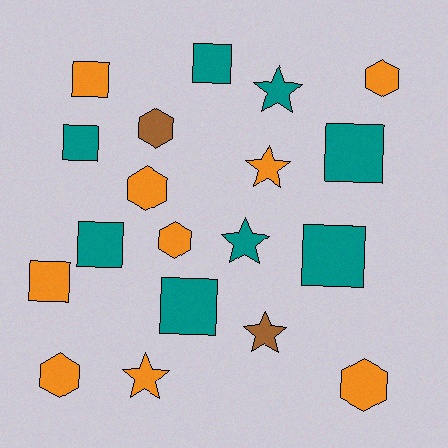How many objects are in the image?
There are 19 objects.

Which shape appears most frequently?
Square, with 8 objects.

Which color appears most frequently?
Orange, with 9 objects.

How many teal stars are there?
There are 2 teal stars.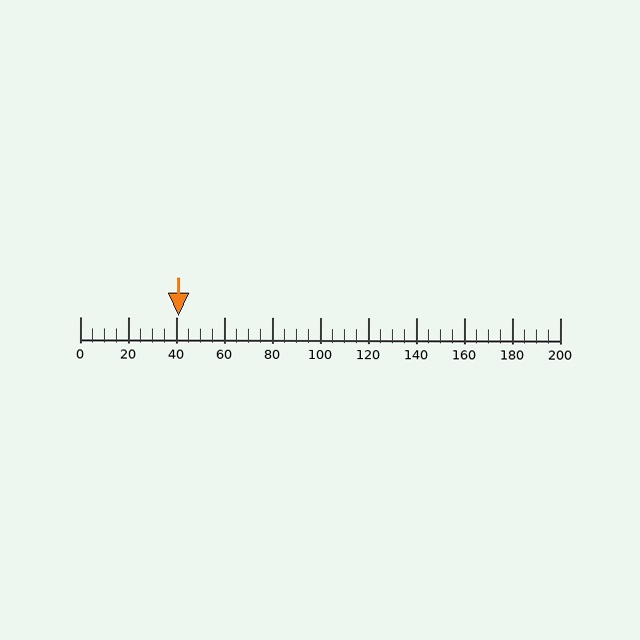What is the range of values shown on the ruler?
The ruler shows values from 0 to 200.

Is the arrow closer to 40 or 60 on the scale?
The arrow is closer to 40.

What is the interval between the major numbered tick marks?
The major tick marks are spaced 20 units apart.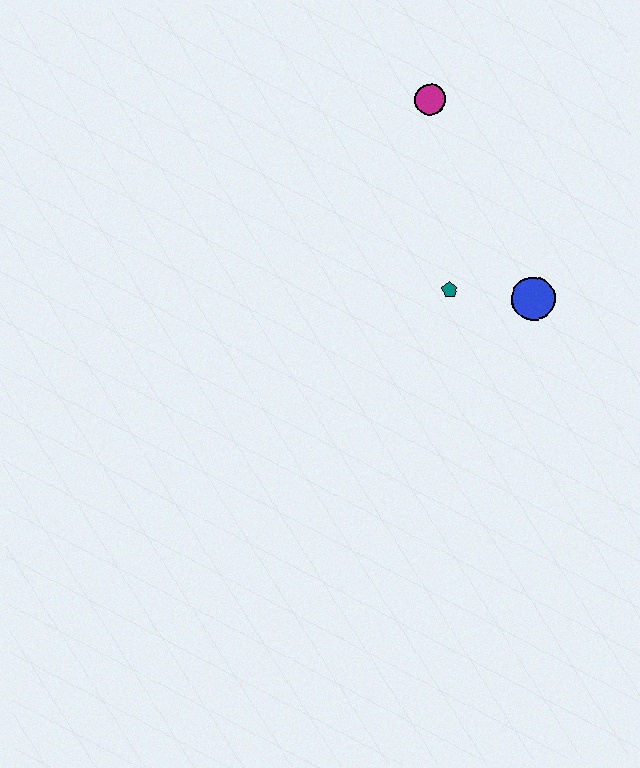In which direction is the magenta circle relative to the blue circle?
The magenta circle is above the blue circle.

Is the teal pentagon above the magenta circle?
No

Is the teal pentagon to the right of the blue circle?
No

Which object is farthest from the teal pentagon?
The magenta circle is farthest from the teal pentagon.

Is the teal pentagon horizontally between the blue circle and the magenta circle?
Yes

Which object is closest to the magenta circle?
The teal pentagon is closest to the magenta circle.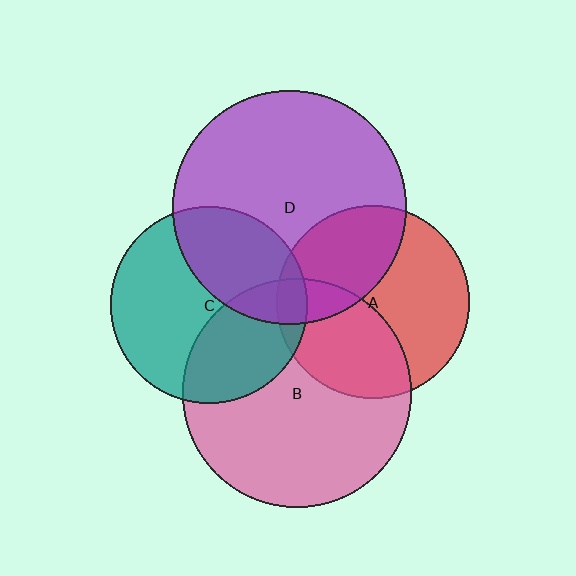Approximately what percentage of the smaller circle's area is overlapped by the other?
Approximately 35%.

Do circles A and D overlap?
Yes.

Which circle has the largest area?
Circle D (purple).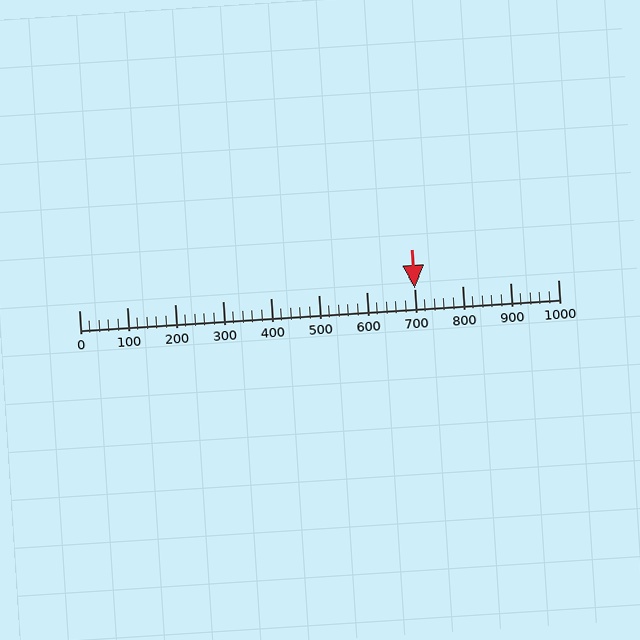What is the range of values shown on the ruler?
The ruler shows values from 0 to 1000.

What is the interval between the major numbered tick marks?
The major tick marks are spaced 100 units apart.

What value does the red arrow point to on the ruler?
The red arrow points to approximately 700.